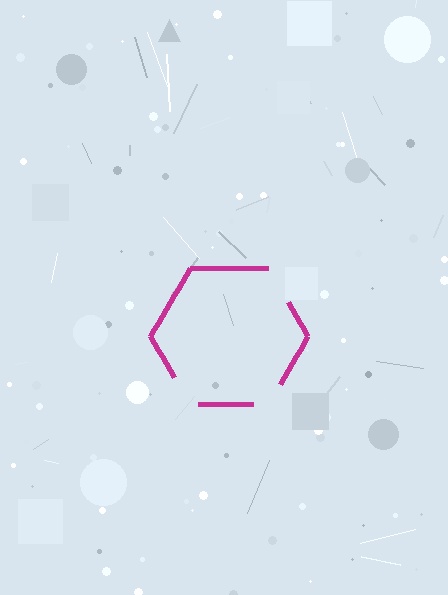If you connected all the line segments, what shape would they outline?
They would outline a hexagon.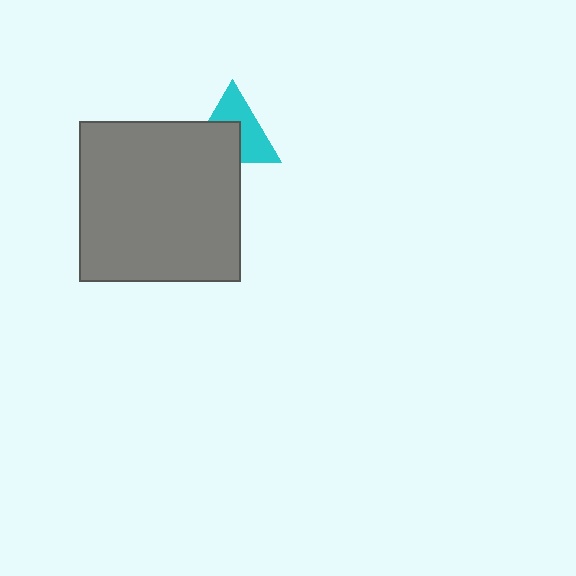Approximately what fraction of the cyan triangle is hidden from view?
Roughly 46% of the cyan triangle is hidden behind the gray square.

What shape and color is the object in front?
The object in front is a gray square.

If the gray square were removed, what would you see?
You would see the complete cyan triangle.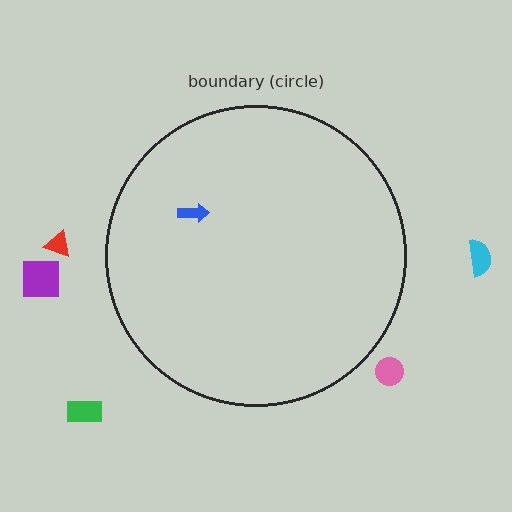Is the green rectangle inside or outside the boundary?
Outside.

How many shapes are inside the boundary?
1 inside, 5 outside.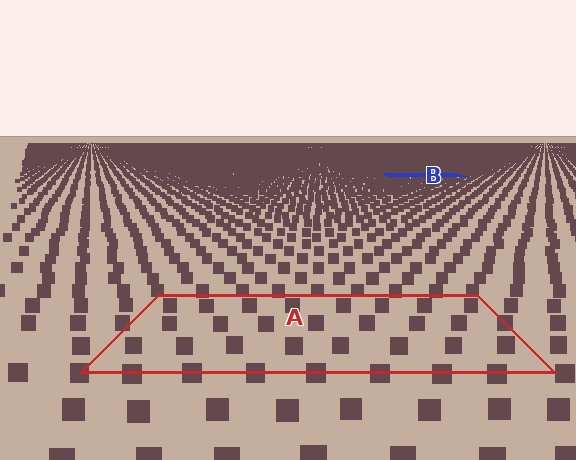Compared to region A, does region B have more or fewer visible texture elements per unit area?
Region B has more texture elements per unit area — they are packed more densely because it is farther away.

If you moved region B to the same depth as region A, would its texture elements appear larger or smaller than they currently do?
They would appear larger. At a closer depth, the same texture elements are projected at a bigger on-screen size.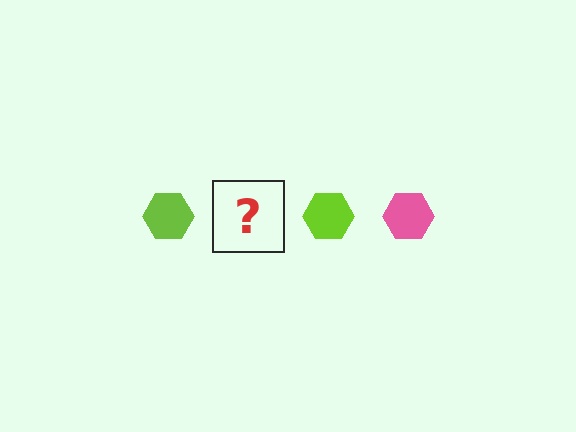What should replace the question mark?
The question mark should be replaced with a pink hexagon.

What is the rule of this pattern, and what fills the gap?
The rule is that the pattern cycles through lime, pink hexagons. The gap should be filled with a pink hexagon.